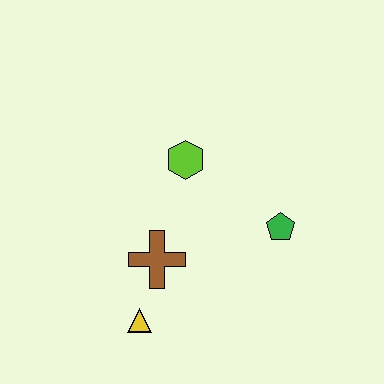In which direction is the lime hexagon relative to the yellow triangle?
The lime hexagon is above the yellow triangle.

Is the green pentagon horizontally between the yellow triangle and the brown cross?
No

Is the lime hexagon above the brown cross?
Yes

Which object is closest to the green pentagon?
The lime hexagon is closest to the green pentagon.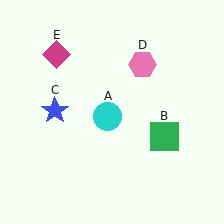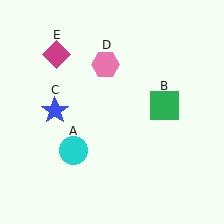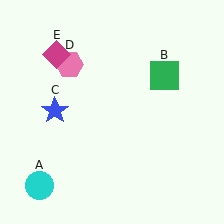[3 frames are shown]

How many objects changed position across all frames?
3 objects changed position: cyan circle (object A), green square (object B), pink hexagon (object D).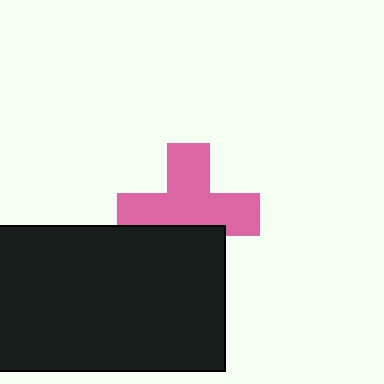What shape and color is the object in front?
The object in front is a black rectangle.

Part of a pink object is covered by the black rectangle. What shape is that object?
It is a cross.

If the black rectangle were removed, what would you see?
You would see the complete pink cross.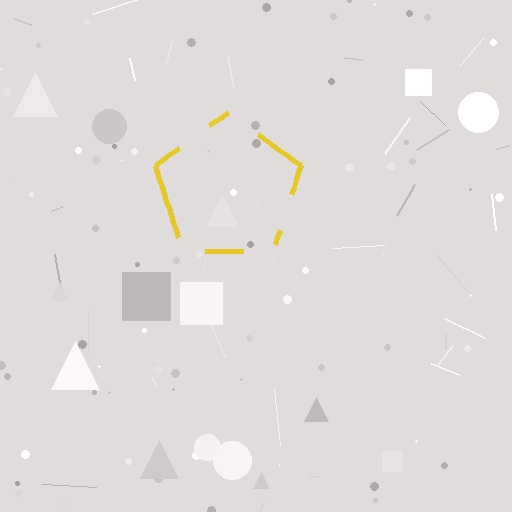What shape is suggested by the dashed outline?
The dashed outline suggests a pentagon.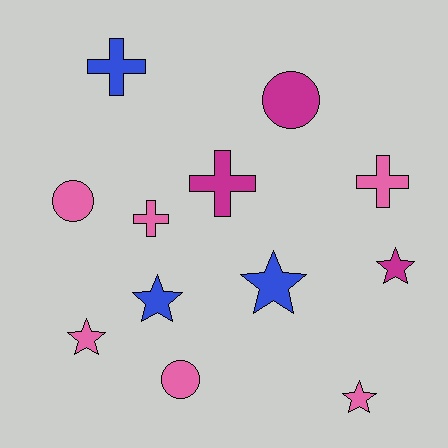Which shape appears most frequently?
Star, with 5 objects.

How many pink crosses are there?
There are 2 pink crosses.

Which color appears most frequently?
Pink, with 6 objects.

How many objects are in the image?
There are 12 objects.